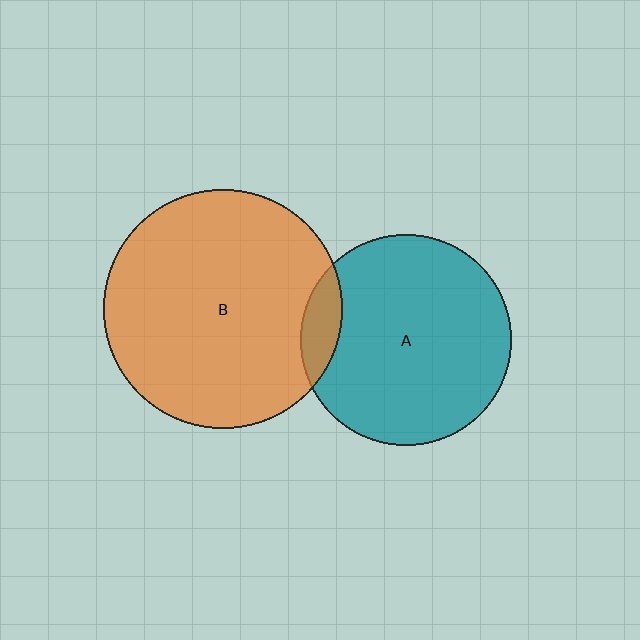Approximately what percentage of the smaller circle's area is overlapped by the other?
Approximately 10%.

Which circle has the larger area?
Circle B (orange).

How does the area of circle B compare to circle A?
Approximately 1.3 times.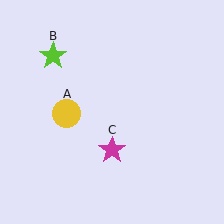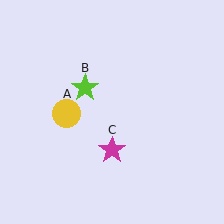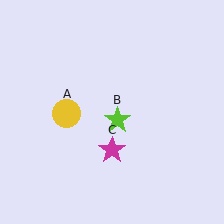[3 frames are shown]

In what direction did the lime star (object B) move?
The lime star (object B) moved down and to the right.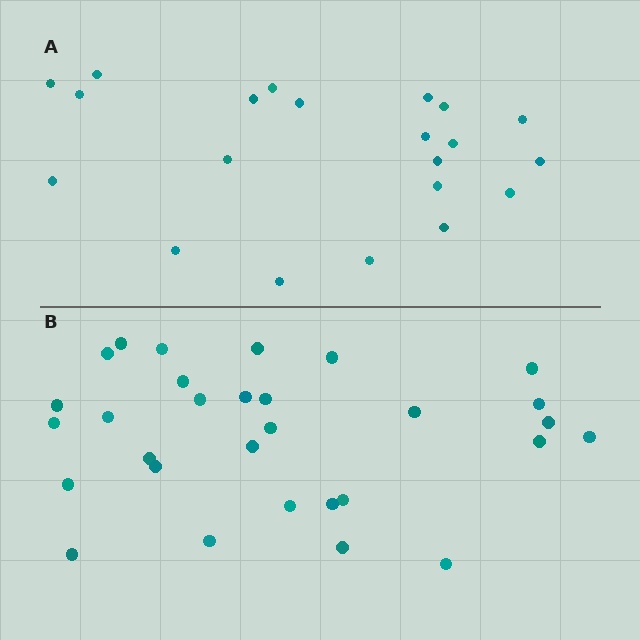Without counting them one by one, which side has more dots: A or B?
Region B (the bottom region) has more dots.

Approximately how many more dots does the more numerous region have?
Region B has roughly 8 or so more dots than region A.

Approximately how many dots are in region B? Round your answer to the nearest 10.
About 30 dots.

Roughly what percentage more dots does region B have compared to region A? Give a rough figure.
About 45% more.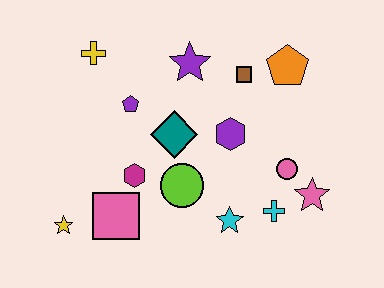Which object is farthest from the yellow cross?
The pink star is farthest from the yellow cross.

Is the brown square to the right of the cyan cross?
No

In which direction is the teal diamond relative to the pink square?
The teal diamond is above the pink square.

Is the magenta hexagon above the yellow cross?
No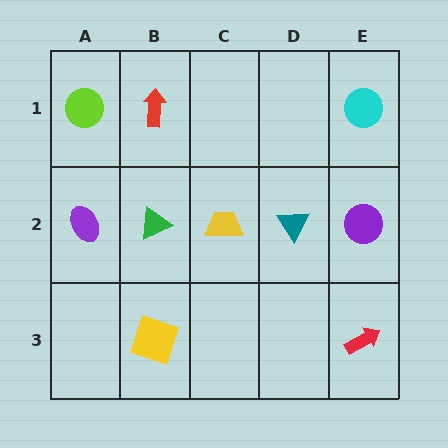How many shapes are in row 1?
3 shapes.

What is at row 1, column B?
A red arrow.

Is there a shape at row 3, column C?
No, that cell is empty.